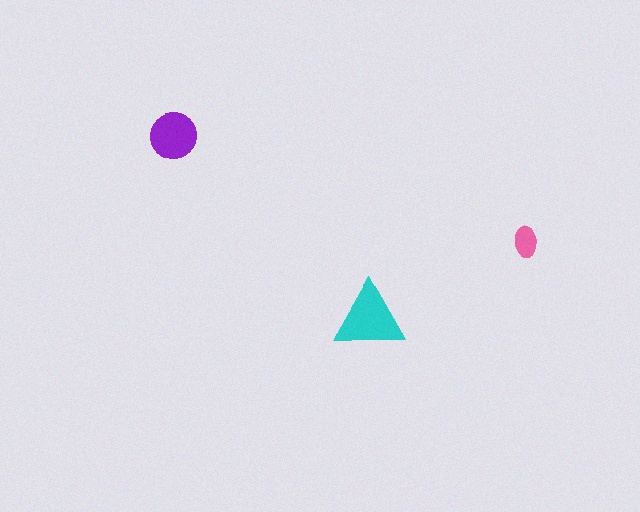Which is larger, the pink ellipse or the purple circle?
The purple circle.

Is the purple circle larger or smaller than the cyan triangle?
Smaller.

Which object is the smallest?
The pink ellipse.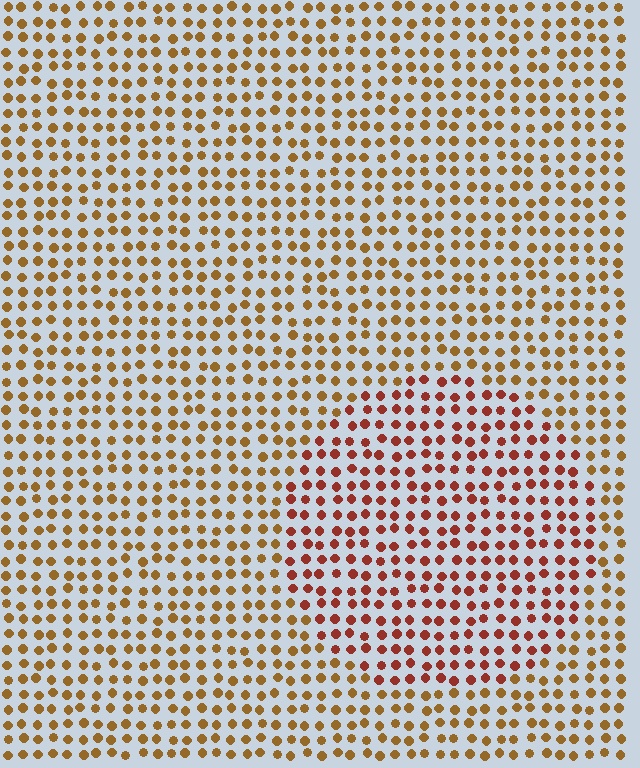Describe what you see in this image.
The image is filled with small brown elements in a uniform arrangement. A circle-shaped region is visible where the elements are tinted to a slightly different hue, forming a subtle color boundary.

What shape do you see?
I see a circle.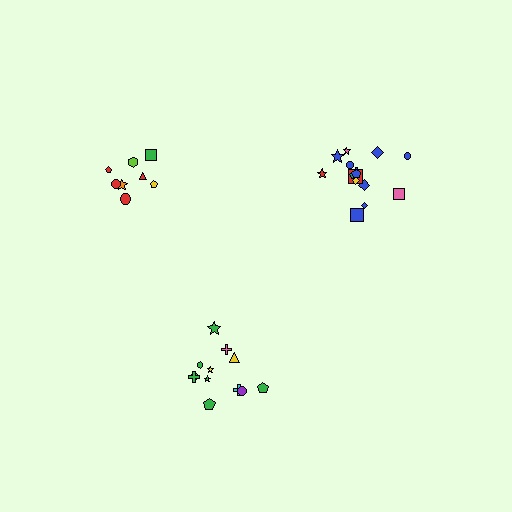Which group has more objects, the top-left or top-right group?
The top-right group.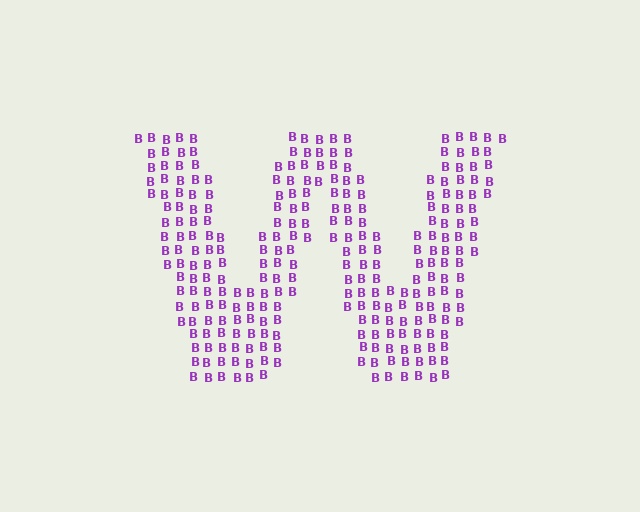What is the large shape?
The large shape is the letter W.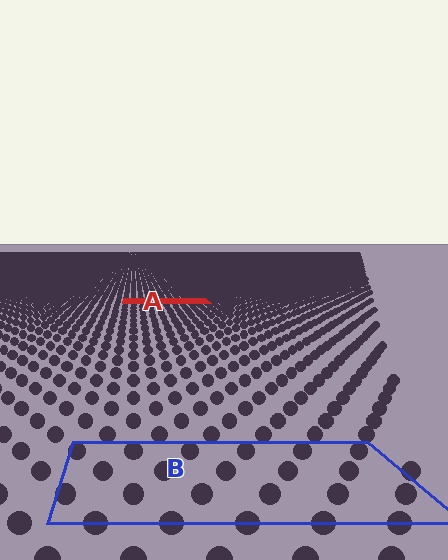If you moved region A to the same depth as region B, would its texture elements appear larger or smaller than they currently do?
They would appear larger. At a closer depth, the same texture elements are projected at a bigger on-screen size.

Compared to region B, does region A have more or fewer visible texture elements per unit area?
Region A has more texture elements per unit area — they are packed more densely because it is farther away.